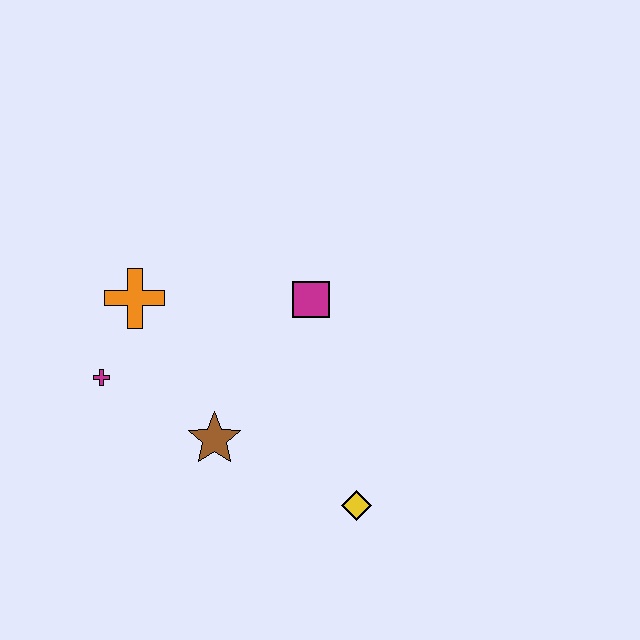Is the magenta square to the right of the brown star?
Yes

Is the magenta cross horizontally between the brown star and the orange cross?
No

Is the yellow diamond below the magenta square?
Yes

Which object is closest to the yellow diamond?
The brown star is closest to the yellow diamond.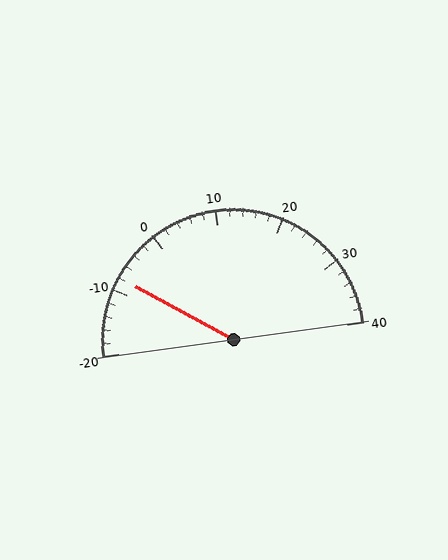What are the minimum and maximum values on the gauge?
The gauge ranges from -20 to 40.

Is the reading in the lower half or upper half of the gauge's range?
The reading is in the lower half of the range (-20 to 40).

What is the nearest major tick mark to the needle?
The nearest major tick mark is -10.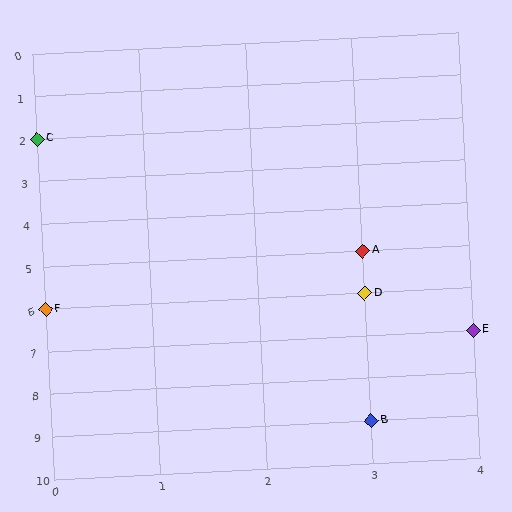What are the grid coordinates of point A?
Point A is at grid coordinates (3, 5).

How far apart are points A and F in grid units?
Points A and F are 3 columns and 1 row apart (about 3.2 grid units diagonally).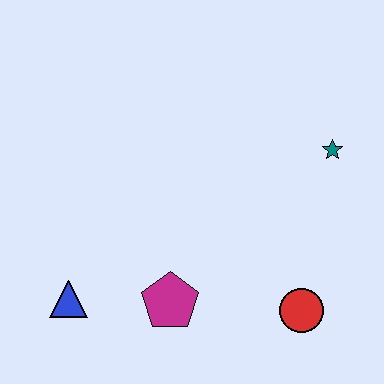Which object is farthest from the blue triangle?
The teal star is farthest from the blue triangle.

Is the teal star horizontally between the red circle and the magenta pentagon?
No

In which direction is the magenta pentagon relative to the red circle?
The magenta pentagon is to the left of the red circle.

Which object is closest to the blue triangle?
The magenta pentagon is closest to the blue triangle.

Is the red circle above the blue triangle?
No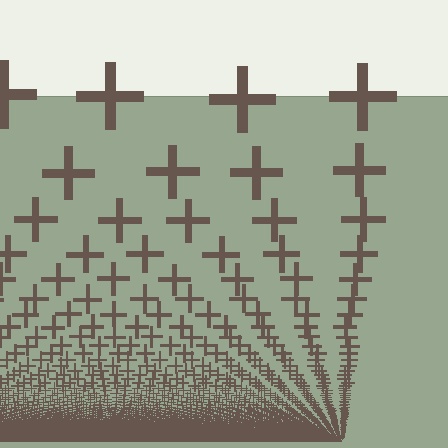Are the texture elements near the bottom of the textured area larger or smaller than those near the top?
Smaller. The gradient is inverted — elements near the bottom are smaller and denser.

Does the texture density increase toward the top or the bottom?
Density increases toward the bottom.